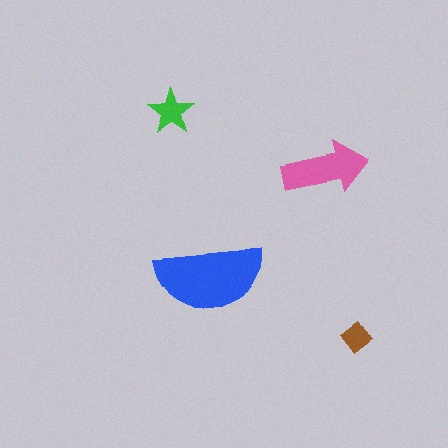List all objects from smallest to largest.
The brown diamond, the green star, the pink arrow, the blue semicircle.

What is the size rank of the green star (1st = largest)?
3rd.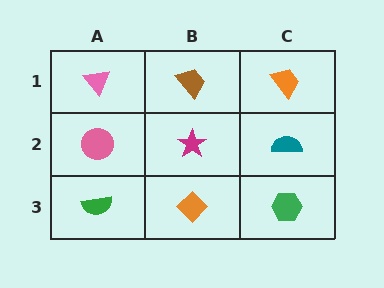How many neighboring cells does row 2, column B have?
4.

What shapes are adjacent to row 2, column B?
A brown trapezoid (row 1, column B), an orange diamond (row 3, column B), a pink circle (row 2, column A), a teal semicircle (row 2, column C).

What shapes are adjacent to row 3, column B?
A magenta star (row 2, column B), a green semicircle (row 3, column A), a green hexagon (row 3, column C).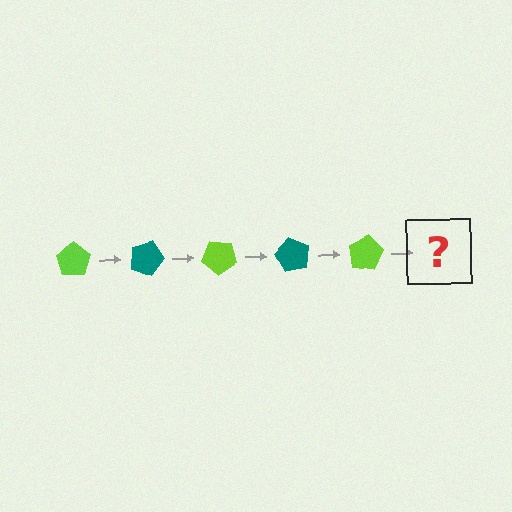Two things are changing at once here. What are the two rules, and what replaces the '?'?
The two rules are that it rotates 20 degrees each step and the color cycles through lime and teal. The '?' should be a teal pentagon, rotated 100 degrees from the start.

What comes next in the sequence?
The next element should be a teal pentagon, rotated 100 degrees from the start.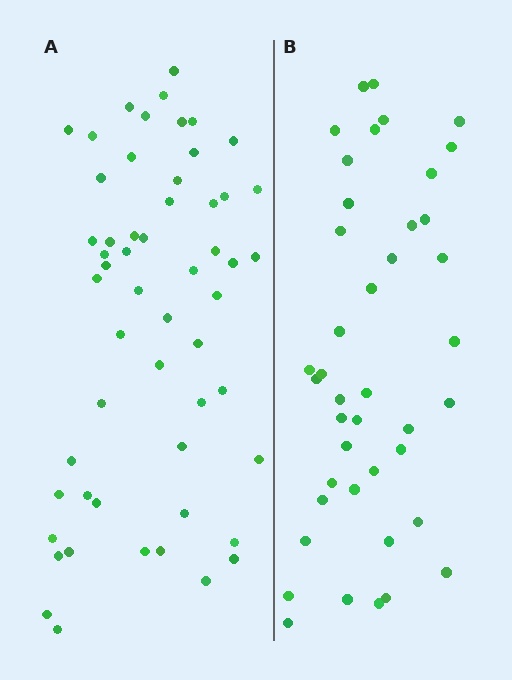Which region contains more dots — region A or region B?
Region A (the left region) has more dots.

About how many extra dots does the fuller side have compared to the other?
Region A has approximately 15 more dots than region B.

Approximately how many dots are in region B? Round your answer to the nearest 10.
About 40 dots. (The exact count is 42, which rounds to 40.)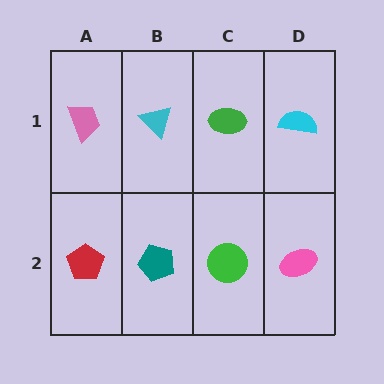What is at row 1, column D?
A cyan semicircle.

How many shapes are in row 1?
4 shapes.